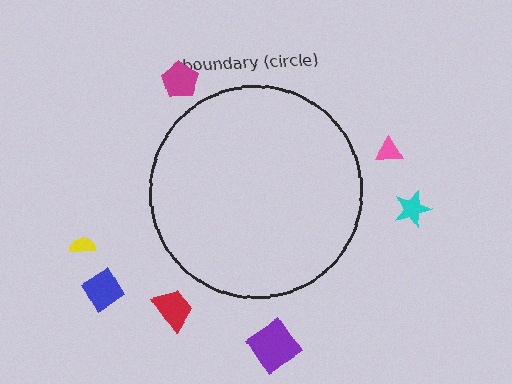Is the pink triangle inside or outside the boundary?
Outside.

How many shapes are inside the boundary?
0 inside, 7 outside.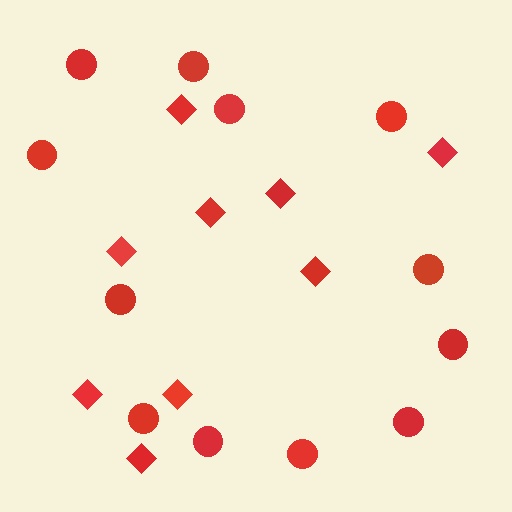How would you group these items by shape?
There are 2 groups: one group of diamonds (9) and one group of circles (12).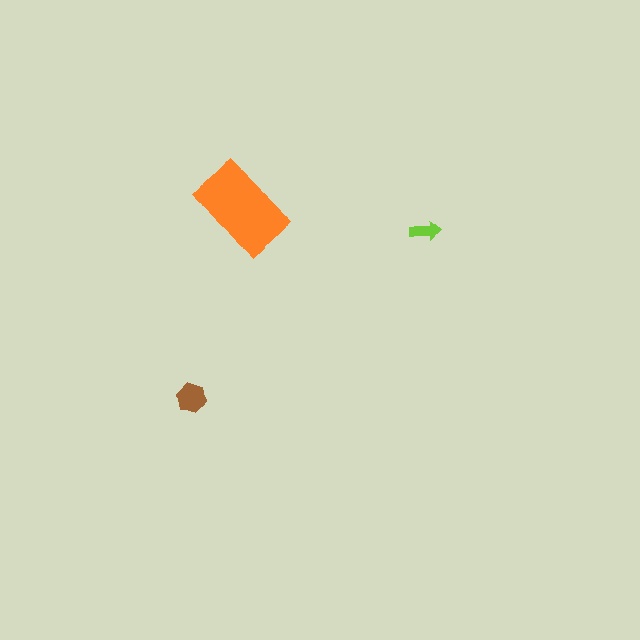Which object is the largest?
The orange rectangle.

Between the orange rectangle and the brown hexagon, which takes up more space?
The orange rectangle.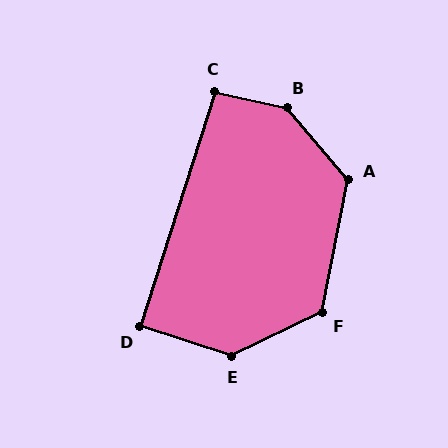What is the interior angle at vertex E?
Approximately 136 degrees (obtuse).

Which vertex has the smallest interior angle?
D, at approximately 91 degrees.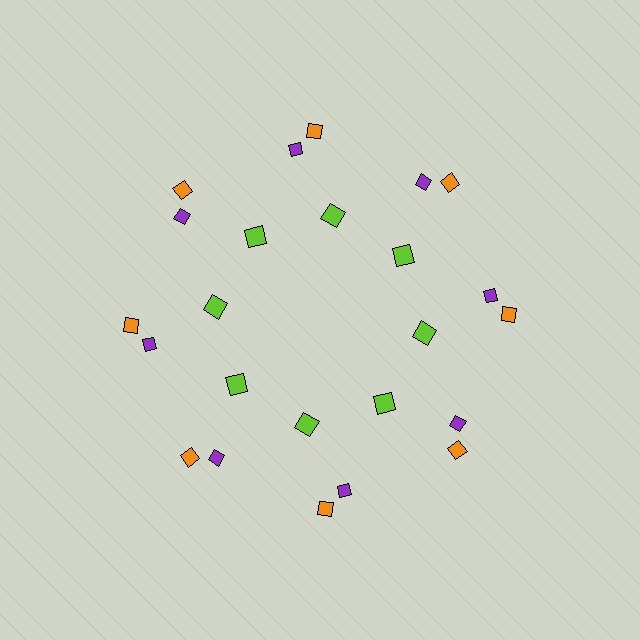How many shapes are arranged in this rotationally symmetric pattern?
There are 24 shapes, arranged in 8 groups of 3.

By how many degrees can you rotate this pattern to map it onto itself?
The pattern maps onto itself every 45 degrees of rotation.